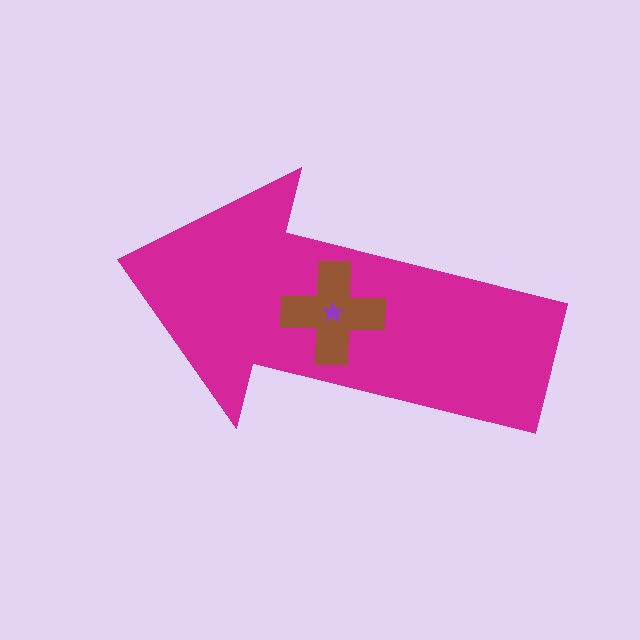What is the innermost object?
The purple star.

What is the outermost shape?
The magenta arrow.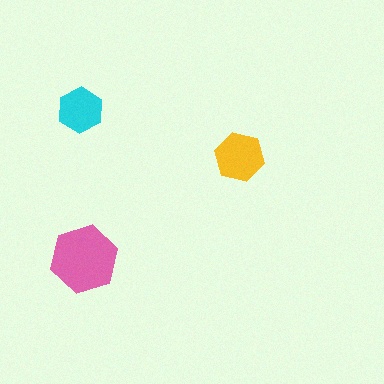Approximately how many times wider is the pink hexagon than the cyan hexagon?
About 1.5 times wider.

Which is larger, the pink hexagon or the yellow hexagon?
The pink one.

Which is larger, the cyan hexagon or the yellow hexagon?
The yellow one.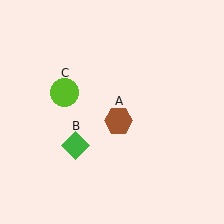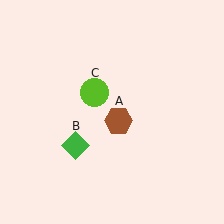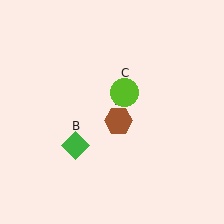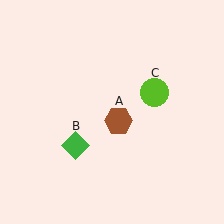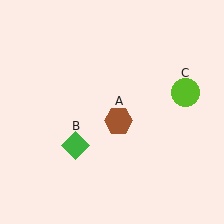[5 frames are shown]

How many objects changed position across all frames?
1 object changed position: lime circle (object C).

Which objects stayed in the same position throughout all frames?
Brown hexagon (object A) and green diamond (object B) remained stationary.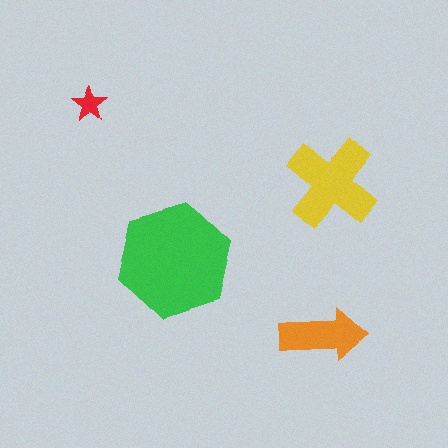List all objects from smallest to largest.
The red star, the orange arrow, the yellow cross, the green hexagon.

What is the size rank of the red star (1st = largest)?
4th.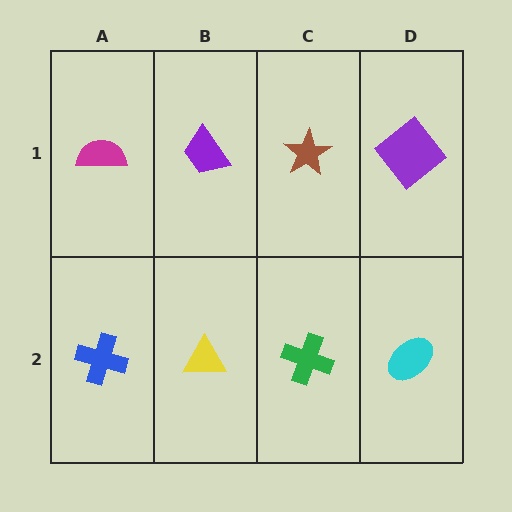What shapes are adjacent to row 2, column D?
A purple diamond (row 1, column D), a green cross (row 2, column C).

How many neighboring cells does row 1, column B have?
3.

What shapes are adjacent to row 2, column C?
A brown star (row 1, column C), a yellow triangle (row 2, column B), a cyan ellipse (row 2, column D).